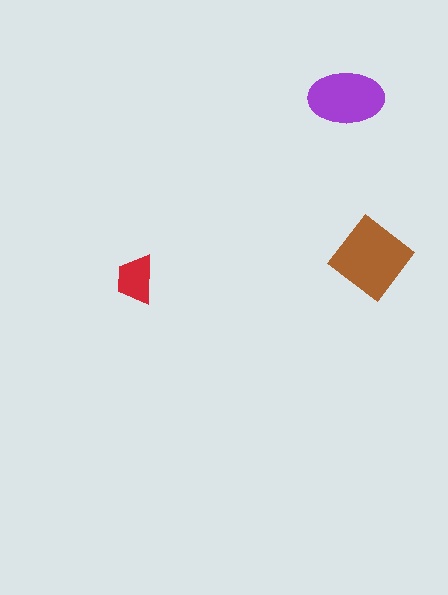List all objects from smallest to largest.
The red trapezoid, the purple ellipse, the brown diamond.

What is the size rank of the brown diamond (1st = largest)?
1st.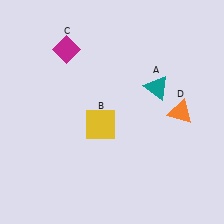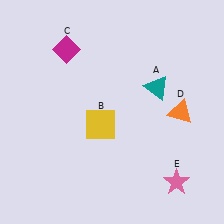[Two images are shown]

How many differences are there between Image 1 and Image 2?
There is 1 difference between the two images.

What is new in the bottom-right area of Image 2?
A pink star (E) was added in the bottom-right area of Image 2.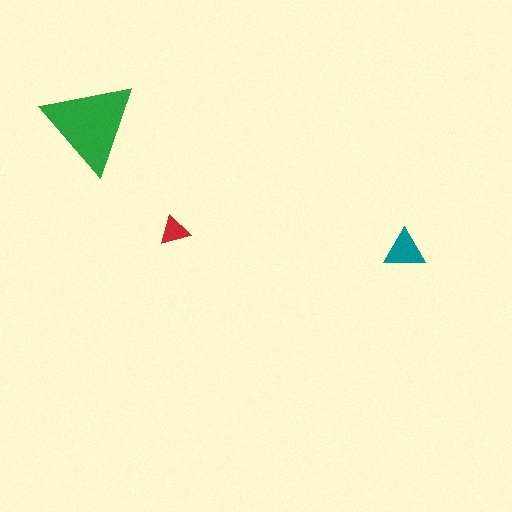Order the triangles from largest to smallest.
the green one, the teal one, the red one.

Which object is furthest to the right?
The teal triangle is rightmost.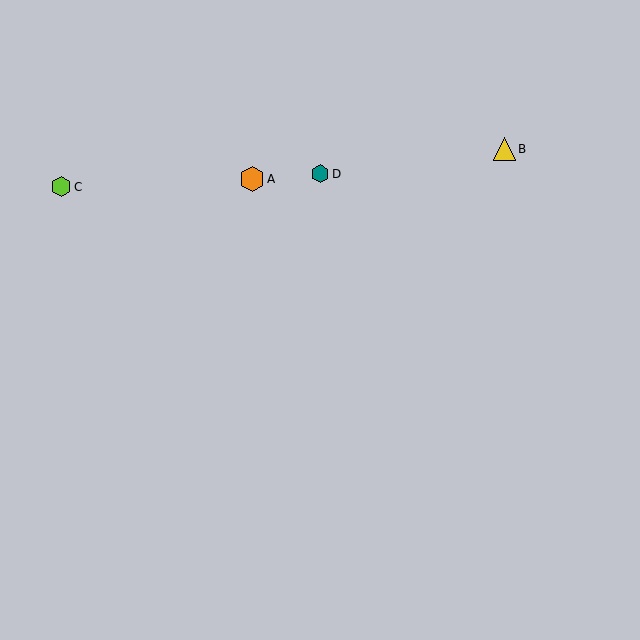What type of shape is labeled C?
Shape C is a lime hexagon.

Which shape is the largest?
The orange hexagon (labeled A) is the largest.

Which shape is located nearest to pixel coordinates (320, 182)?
The teal hexagon (labeled D) at (320, 174) is nearest to that location.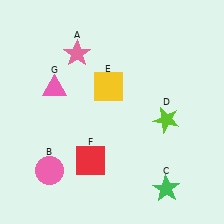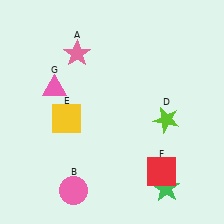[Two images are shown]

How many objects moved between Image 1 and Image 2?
3 objects moved between the two images.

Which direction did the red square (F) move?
The red square (F) moved right.